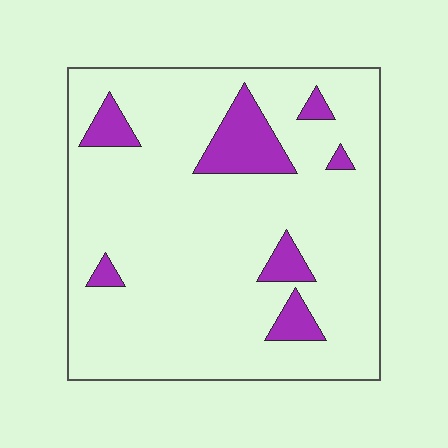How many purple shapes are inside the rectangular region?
7.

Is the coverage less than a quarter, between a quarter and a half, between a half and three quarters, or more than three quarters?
Less than a quarter.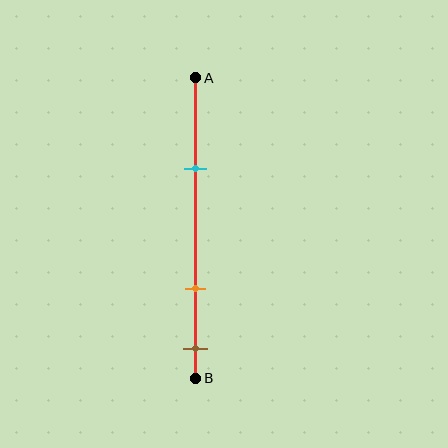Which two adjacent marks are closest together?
The orange and brown marks are the closest adjacent pair.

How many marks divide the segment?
There are 3 marks dividing the segment.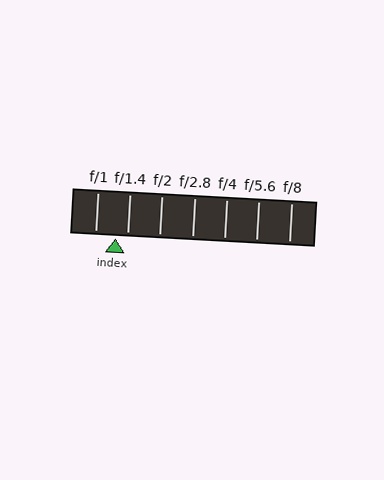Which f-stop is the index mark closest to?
The index mark is closest to f/1.4.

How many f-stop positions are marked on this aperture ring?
There are 7 f-stop positions marked.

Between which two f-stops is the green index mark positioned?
The index mark is between f/1 and f/1.4.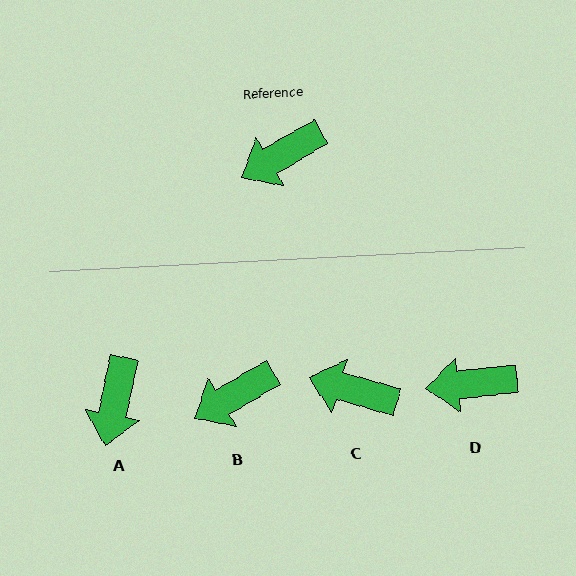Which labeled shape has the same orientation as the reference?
B.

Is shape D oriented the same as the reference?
No, it is off by about 24 degrees.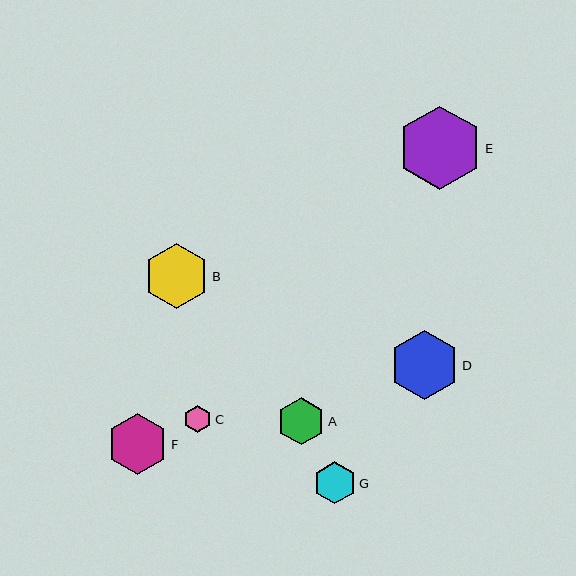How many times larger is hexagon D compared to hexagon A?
Hexagon D is approximately 1.5 times the size of hexagon A.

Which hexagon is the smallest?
Hexagon C is the smallest with a size of approximately 27 pixels.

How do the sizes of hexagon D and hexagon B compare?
Hexagon D and hexagon B are approximately the same size.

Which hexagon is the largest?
Hexagon E is the largest with a size of approximately 84 pixels.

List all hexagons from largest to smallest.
From largest to smallest: E, D, B, F, A, G, C.